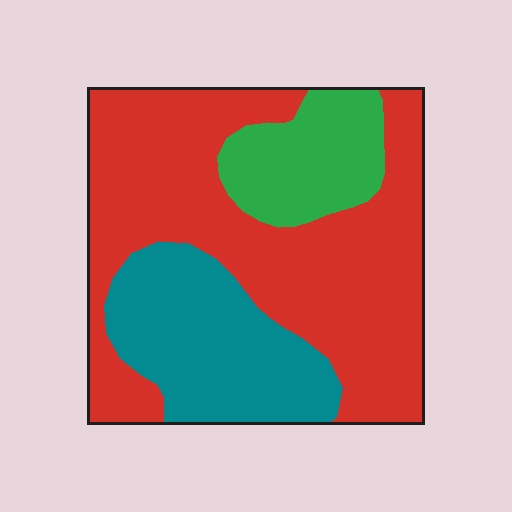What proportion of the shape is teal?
Teal covers roughly 25% of the shape.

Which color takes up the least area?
Green, at roughly 15%.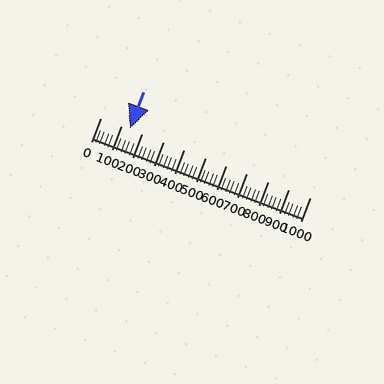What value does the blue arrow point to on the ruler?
The blue arrow points to approximately 140.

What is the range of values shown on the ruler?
The ruler shows values from 0 to 1000.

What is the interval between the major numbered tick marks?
The major tick marks are spaced 100 units apart.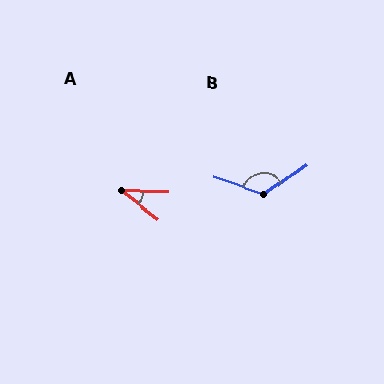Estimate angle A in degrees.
Approximately 37 degrees.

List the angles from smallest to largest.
A (37°), B (126°).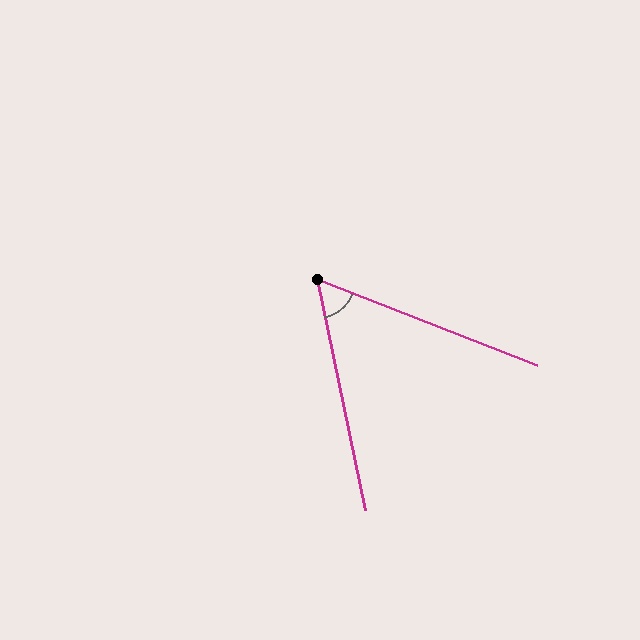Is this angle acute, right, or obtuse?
It is acute.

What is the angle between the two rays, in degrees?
Approximately 57 degrees.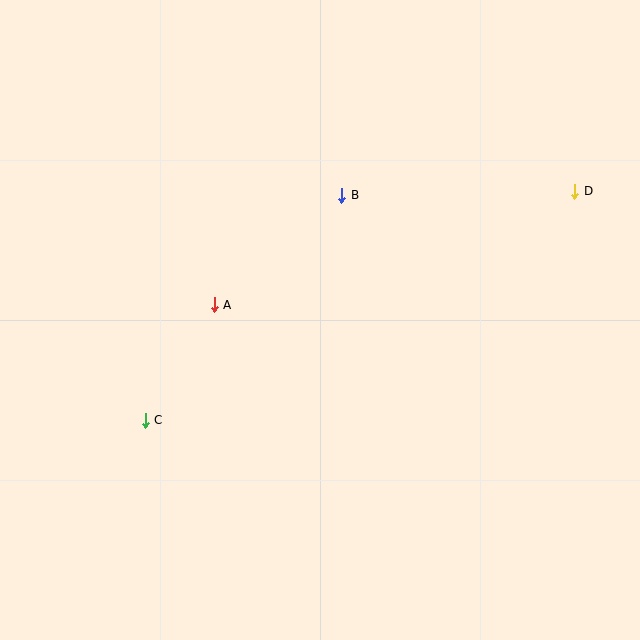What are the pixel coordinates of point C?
Point C is at (145, 420).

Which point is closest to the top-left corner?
Point A is closest to the top-left corner.